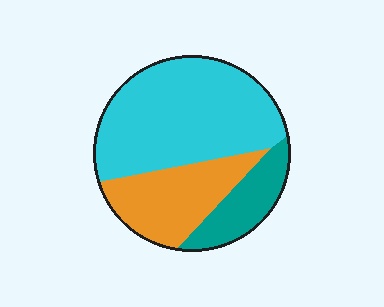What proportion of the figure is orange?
Orange takes up about one quarter (1/4) of the figure.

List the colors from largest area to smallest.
From largest to smallest: cyan, orange, teal.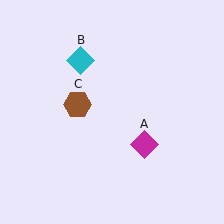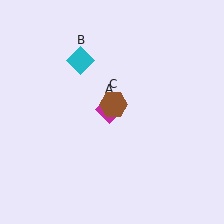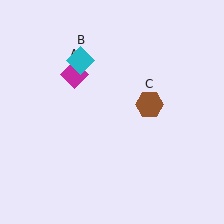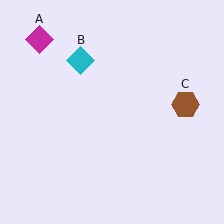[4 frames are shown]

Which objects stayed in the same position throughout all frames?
Cyan diamond (object B) remained stationary.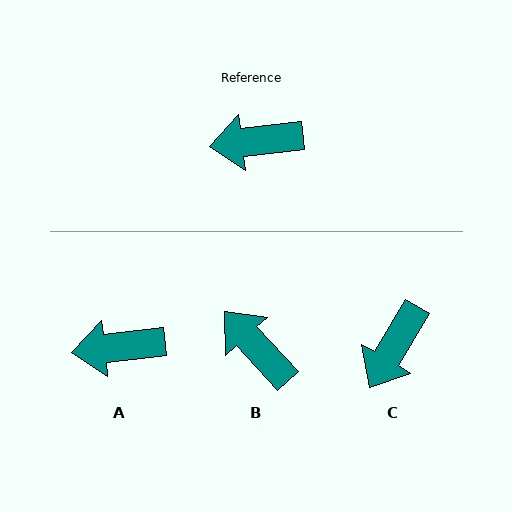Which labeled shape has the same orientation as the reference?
A.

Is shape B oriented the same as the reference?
No, it is off by about 54 degrees.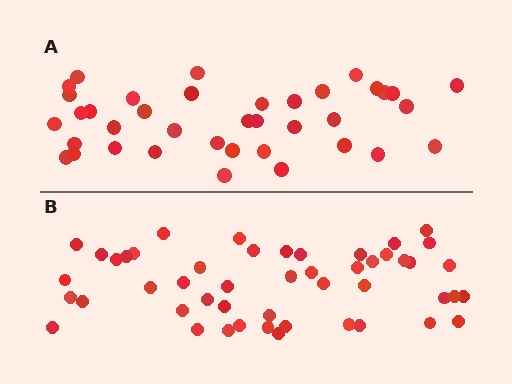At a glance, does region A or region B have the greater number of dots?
Region B (the bottom region) has more dots.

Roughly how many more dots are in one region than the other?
Region B has roughly 12 or so more dots than region A.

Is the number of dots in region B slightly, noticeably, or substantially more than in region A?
Region B has noticeably more, but not dramatically so. The ratio is roughly 1.3 to 1.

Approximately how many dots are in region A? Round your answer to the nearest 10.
About 40 dots. (The exact count is 38, which rounds to 40.)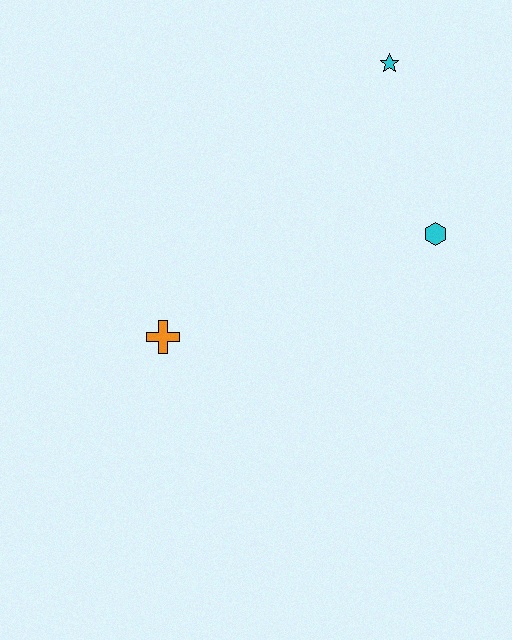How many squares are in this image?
There are no squares.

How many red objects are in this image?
There are no red objects.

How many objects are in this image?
There are 3 objects.